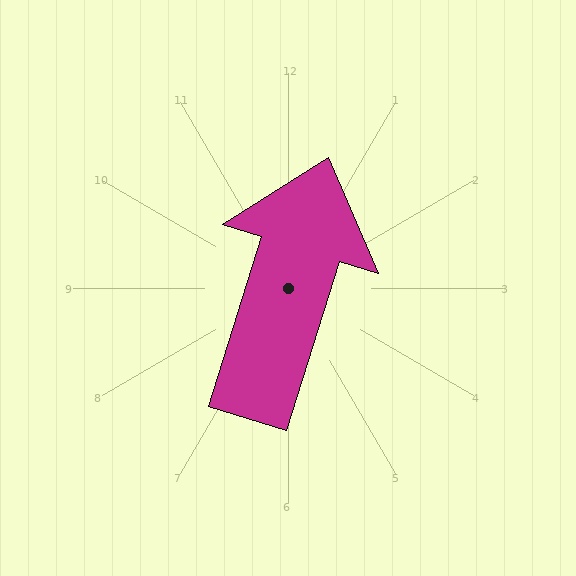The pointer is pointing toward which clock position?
Roughly 1 o'clock.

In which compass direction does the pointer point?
North.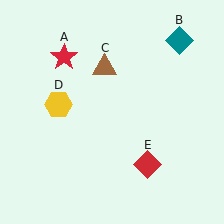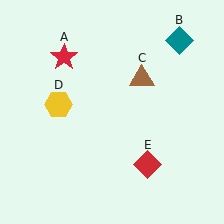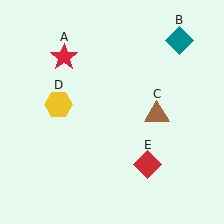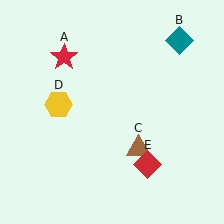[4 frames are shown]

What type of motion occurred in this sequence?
The brown triangle (object C) rotated clockwise around the center of the scene.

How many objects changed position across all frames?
1 object changed position: brown triangle (object C).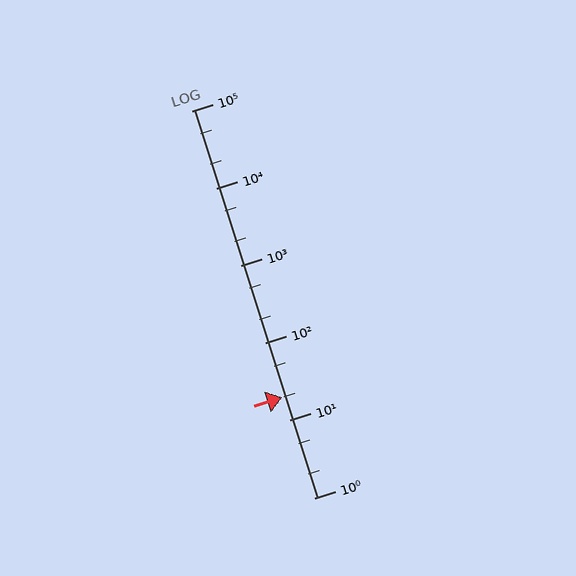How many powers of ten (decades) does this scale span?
The scale spans 5 decades, from 1 to 100000.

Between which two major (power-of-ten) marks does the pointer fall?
The pointer is between 10 and 100.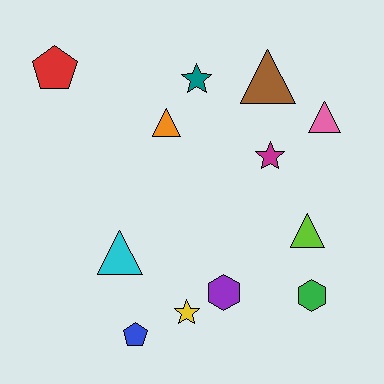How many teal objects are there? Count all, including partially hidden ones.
There is 1 teal object.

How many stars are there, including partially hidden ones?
There are 3 stars.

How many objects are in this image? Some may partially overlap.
There are 12 objects.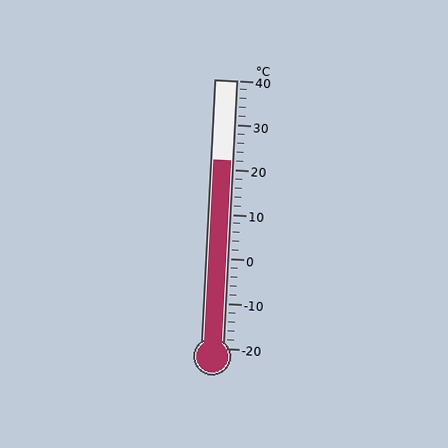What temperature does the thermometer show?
The thermometer shows approximately 22°C.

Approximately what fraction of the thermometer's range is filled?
The thermometer is filled to approximately 70% of its range.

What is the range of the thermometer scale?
The thermometer scale ranges from -20°C to 40°C.